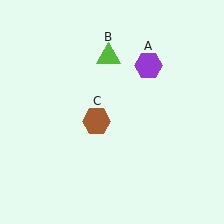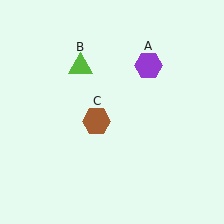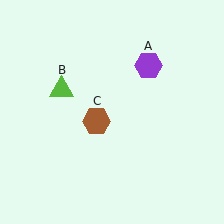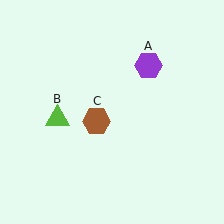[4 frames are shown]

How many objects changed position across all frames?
1 object changed position: lime triangle (object B).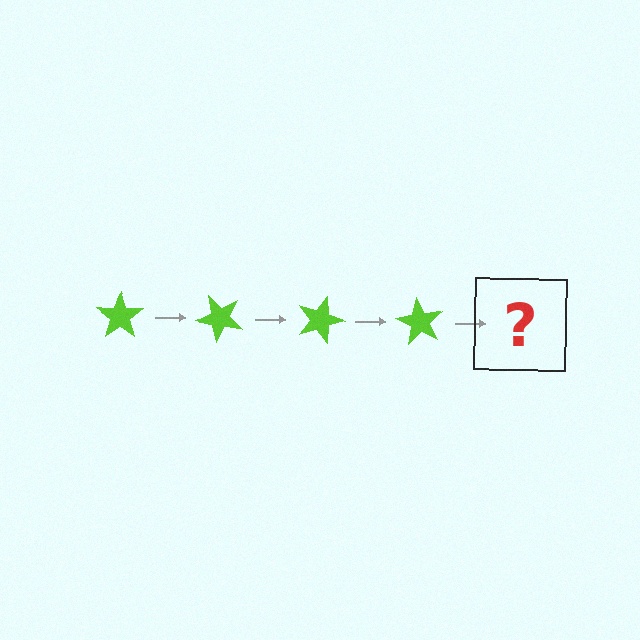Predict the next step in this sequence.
The next step is a lime star rotated 180 degrees.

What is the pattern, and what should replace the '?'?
The pattern is that the star rotates 45 degrees each step. The '?' should be a lime star rotated 180 degrees.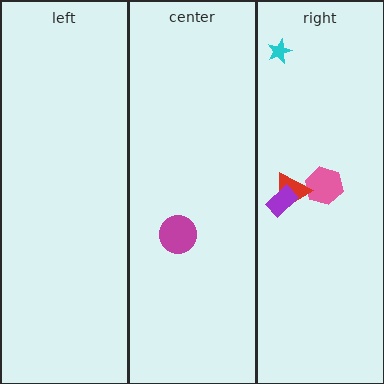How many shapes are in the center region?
1.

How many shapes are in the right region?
4.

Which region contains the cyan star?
The right region.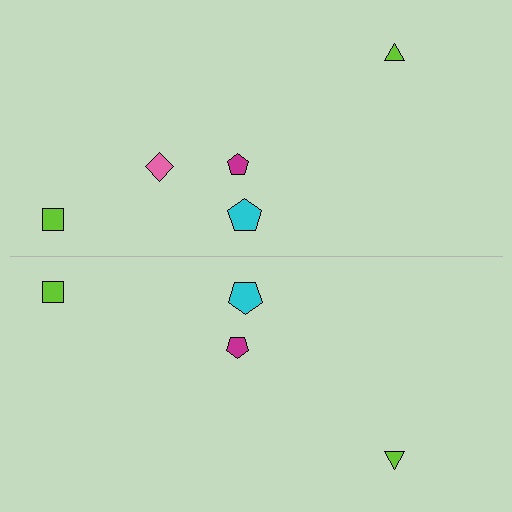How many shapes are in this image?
There are 9 shapes in this image.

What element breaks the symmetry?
A pink diamond is missing from the bottom side.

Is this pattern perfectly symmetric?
No, the pattern is not perfectly symmetric. A pink diamond is missing from the bottom side.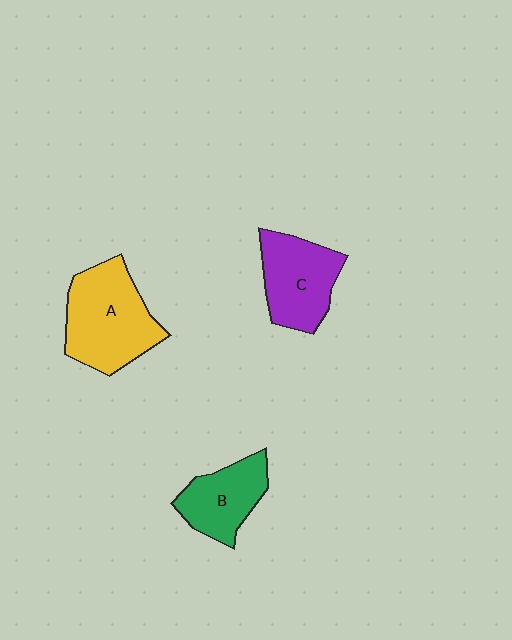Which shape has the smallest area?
Shape B (green).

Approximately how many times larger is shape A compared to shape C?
Approximately 1.3 times.